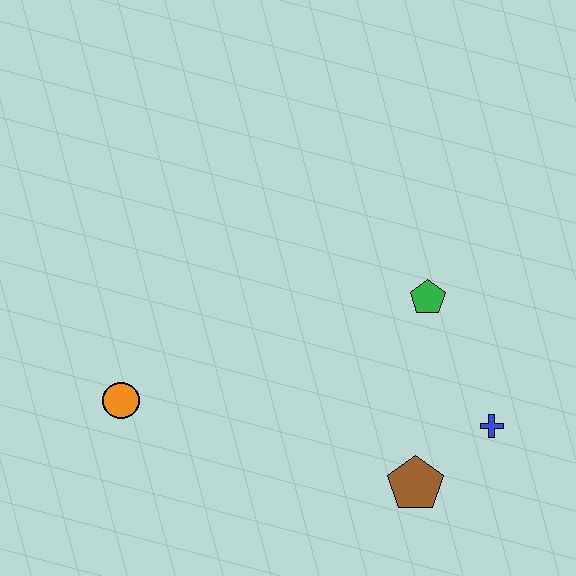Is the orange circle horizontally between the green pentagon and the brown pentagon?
No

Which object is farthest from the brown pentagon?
The orange circle is farthest from the brown pentagon.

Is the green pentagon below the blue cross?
No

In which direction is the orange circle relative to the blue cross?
The orange circle is to the left of the blue cross.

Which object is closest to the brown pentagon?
The blue cross is closest to the brown pentagon.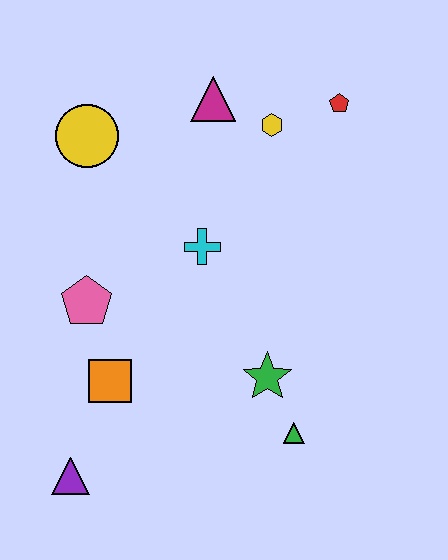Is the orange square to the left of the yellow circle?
No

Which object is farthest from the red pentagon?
The purple triangle is farthest from the red pentagon.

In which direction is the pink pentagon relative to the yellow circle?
The pink pentagon is below the yellow circle.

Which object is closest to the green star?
The green triangle is closest to the green star.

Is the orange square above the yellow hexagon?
No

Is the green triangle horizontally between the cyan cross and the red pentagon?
Yes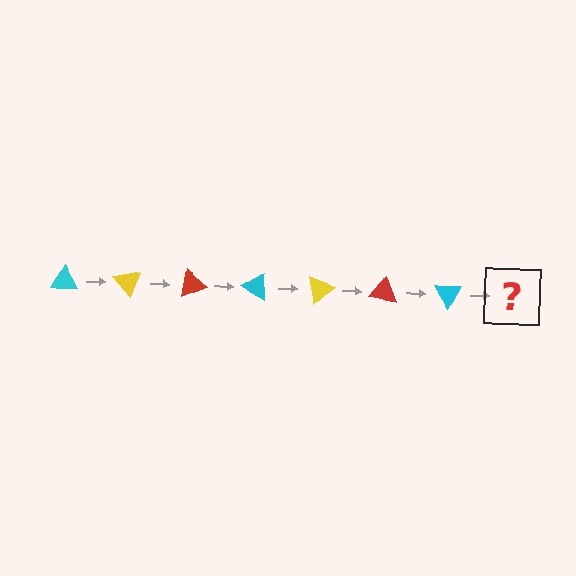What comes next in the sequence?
The next element should be a yellow triangle, rotated 350 degrees from the start.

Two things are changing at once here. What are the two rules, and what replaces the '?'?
The two rules are that it rotates 50 degrees each step and the color cycles through cyan, yellow, and red. The '?' should be a yellow triangle, rotated 350 degrees from the start.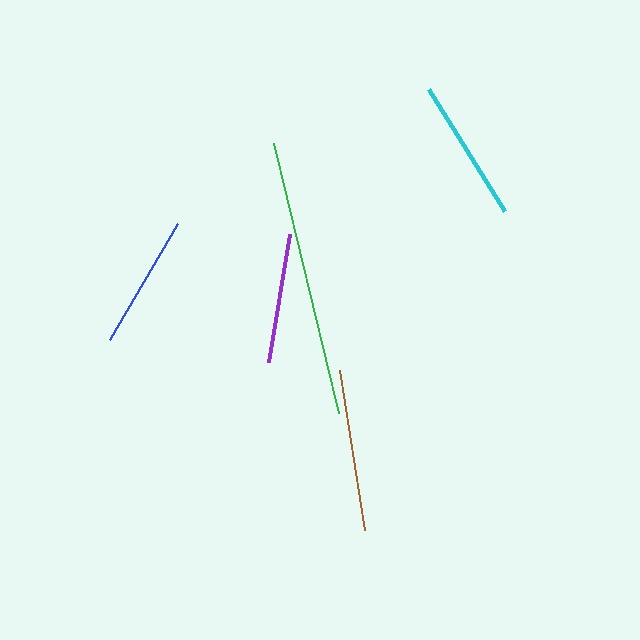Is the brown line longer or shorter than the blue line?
The brown line is longer than the blue line.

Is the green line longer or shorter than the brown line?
The green line is longer than the brown line.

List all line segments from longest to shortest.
From longest to shortest: green, brown, cyan, blue, purple.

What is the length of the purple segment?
The purple segment is approximately 130 pixels long.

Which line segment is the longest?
The green line is the longest at approximately 277 pixels.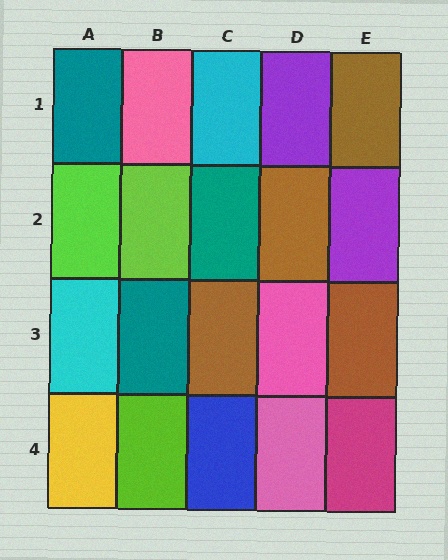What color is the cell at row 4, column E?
Magenta.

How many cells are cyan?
2 cells are cyan.